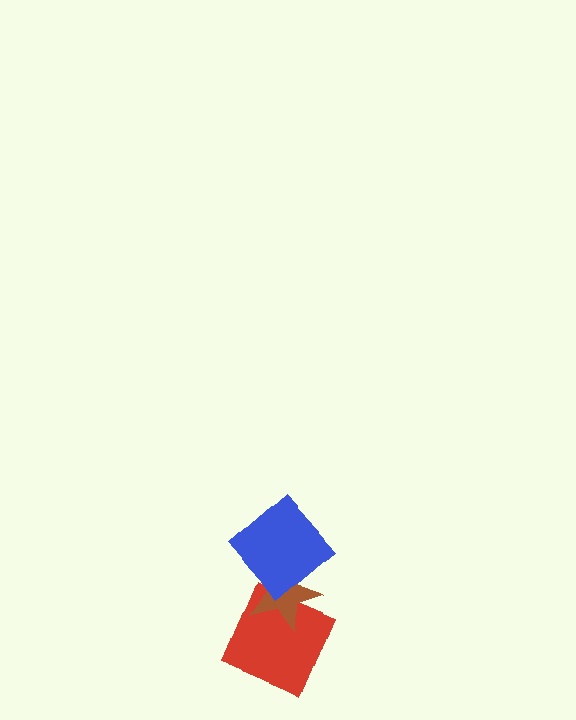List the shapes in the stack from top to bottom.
From top to bottom: the blue diamond, the brown star, the red square.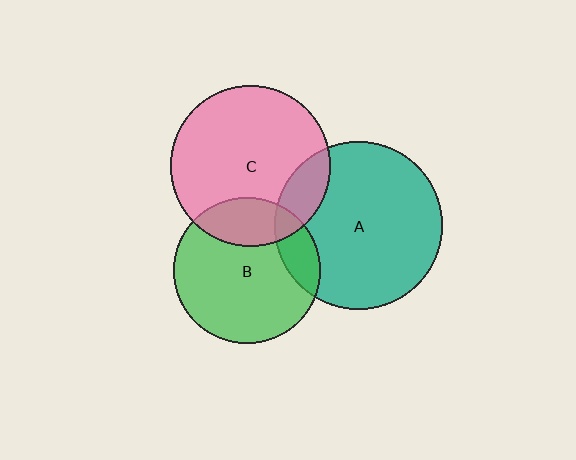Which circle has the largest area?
Circle A (teal).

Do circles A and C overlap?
Yes.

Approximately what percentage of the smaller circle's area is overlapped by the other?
Approximately 15%.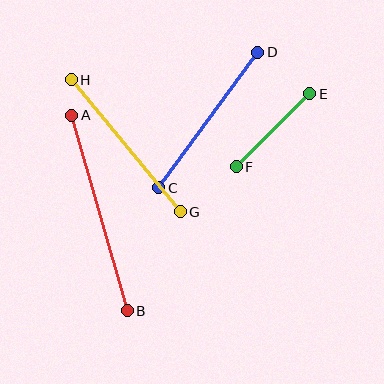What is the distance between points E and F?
The distance is approximately 103 pixels.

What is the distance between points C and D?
The distance is approximately 168 pixels.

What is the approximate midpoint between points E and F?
The midpoint is at approximately (273, 130) pixels.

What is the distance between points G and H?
The distance is approximately 171 pixels.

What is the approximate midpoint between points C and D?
The midpoint is at approximately (208, 120) pixels.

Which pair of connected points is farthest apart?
Points A and B are farthest apart.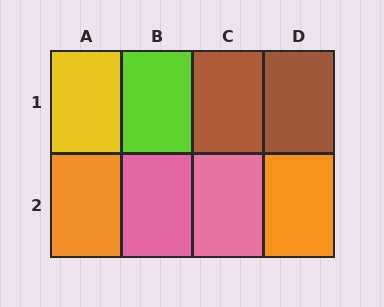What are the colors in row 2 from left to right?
Orange, pink, pink, orange.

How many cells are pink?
2 cells are pink.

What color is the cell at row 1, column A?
Yellow.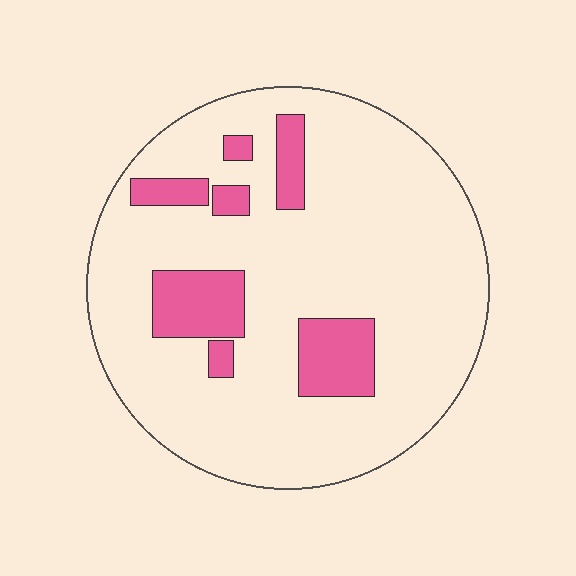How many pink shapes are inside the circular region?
7.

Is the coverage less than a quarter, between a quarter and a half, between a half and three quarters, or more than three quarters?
Less than a quarter.